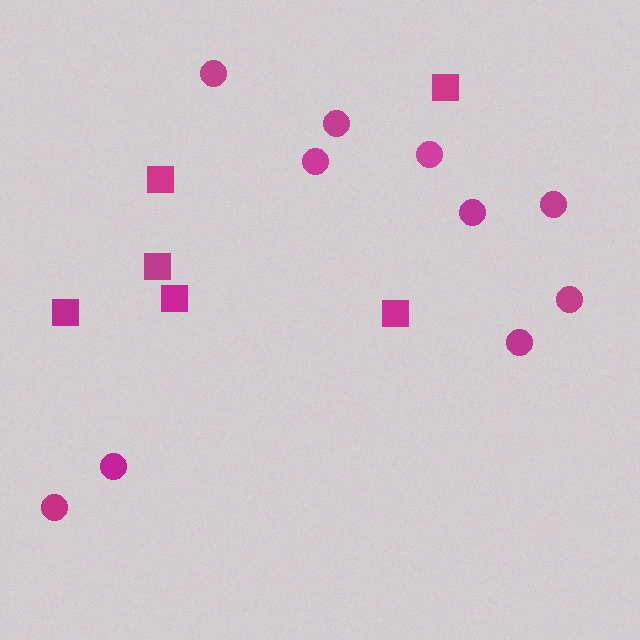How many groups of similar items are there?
There are 2 groups: one group of squares (6) and one group of circles (10).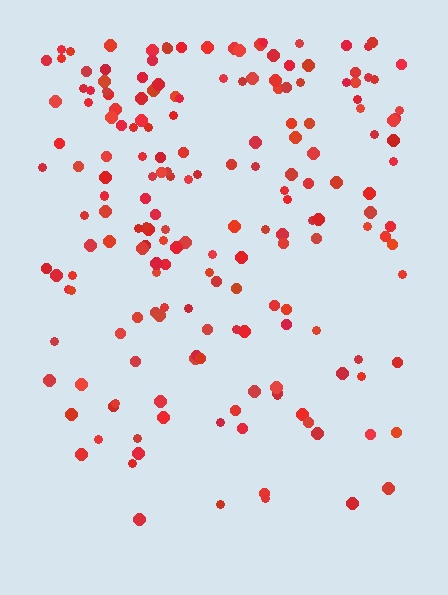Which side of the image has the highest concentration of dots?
The top.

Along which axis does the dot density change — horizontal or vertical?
Vertical.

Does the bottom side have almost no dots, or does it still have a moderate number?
Still a moderate number, just noticeably fewer than the top.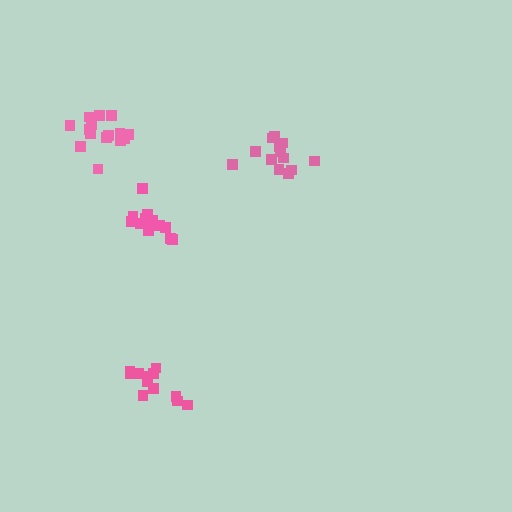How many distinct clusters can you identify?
There are 4 distinct clusters.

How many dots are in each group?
Group 1: 13 dots, Group 2: 13 dots, Group 3: 16 dots, Group 4: 12 dots (54 total).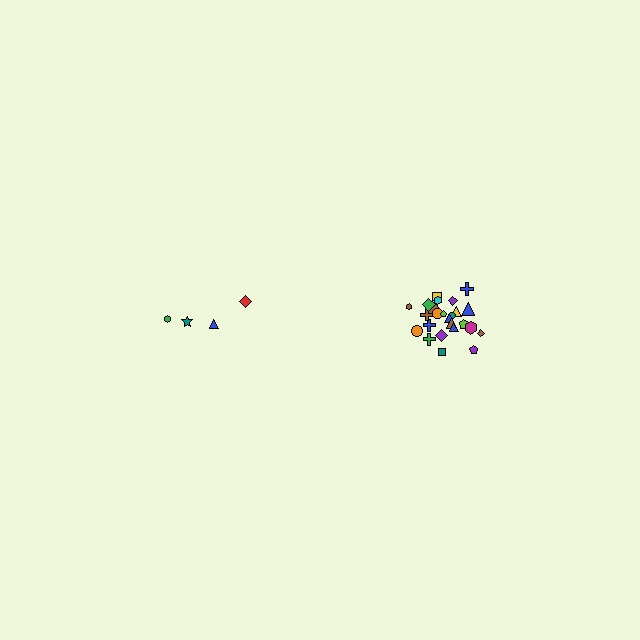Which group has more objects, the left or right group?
The right group.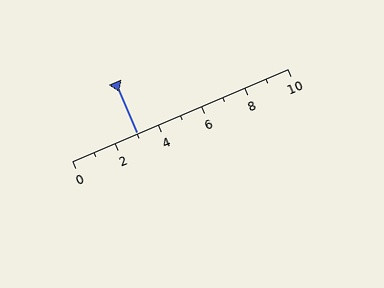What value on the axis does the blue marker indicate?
The marker indicates approximately 3.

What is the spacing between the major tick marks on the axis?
The major ticks are spaced 2 apart.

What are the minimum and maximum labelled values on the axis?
The axis runs from 0 to 10.